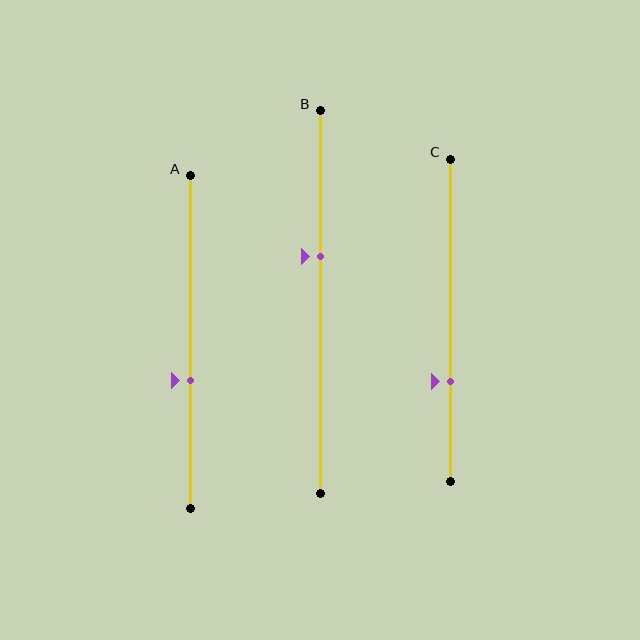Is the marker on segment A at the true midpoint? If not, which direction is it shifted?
No, the marker on segment A is shifted downward by about 11% of the segment length.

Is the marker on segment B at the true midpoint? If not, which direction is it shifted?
No, the marker on segment B is shifted upward by about 12% of the segment length.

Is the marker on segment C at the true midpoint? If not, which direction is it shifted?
No, the marker on segment C is shifted downward by about 19% of the segment length.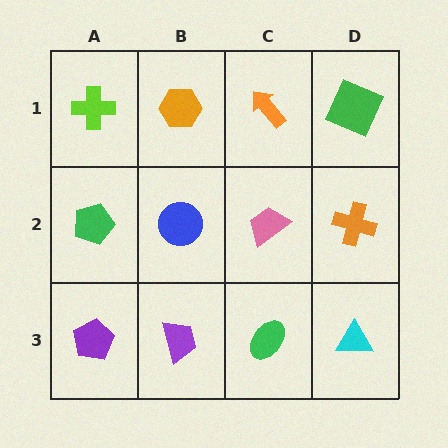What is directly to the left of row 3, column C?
A purple trapezoid.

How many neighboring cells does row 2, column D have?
3.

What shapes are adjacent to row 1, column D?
An orange cross (row 2, column D), an orange arrow (row 1, column C).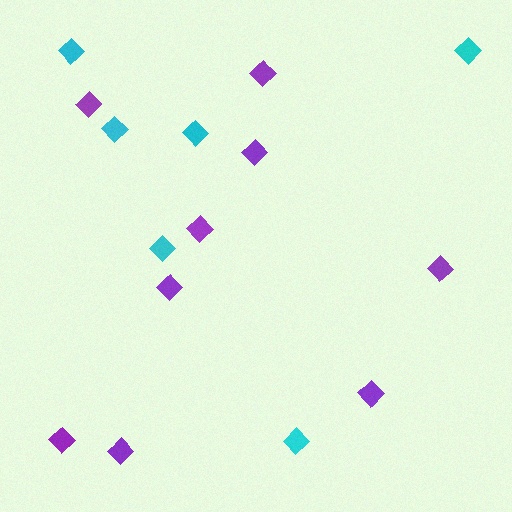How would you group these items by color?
There are 2 groups: one group of purple diamonds (9) and one group of cyan diamonds (6).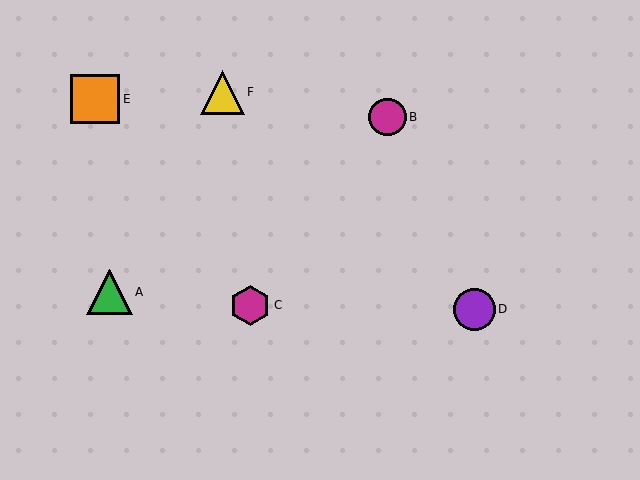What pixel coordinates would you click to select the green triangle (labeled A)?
Click at (109, 292) to select the green triangle A.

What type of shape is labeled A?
Shape A is a green triangle.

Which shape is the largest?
The orange square (labeled E) is the largest.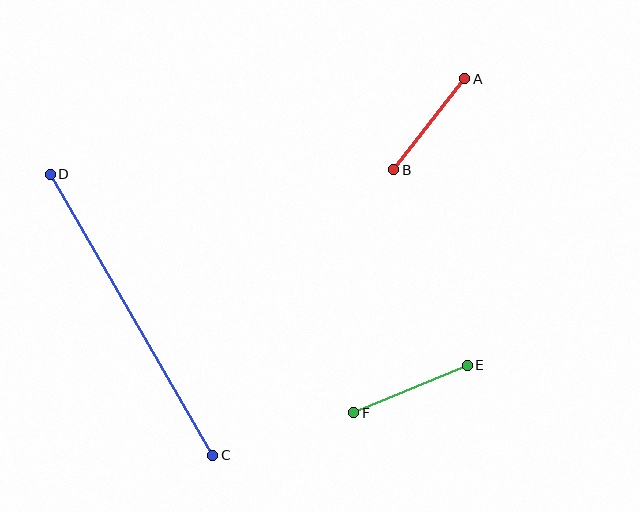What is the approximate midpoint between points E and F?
The midpoint is at approximately (410, 389) pixels.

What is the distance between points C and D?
The distance is approximately 325 pixels.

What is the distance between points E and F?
The distance is approximately 123 pixels.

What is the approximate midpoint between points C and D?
The midpoint is at approximately (131, 315) pixels.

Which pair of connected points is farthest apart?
Points C and D are farthest apart.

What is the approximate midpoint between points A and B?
The midpoint is at approximately (429, 124) pixels.